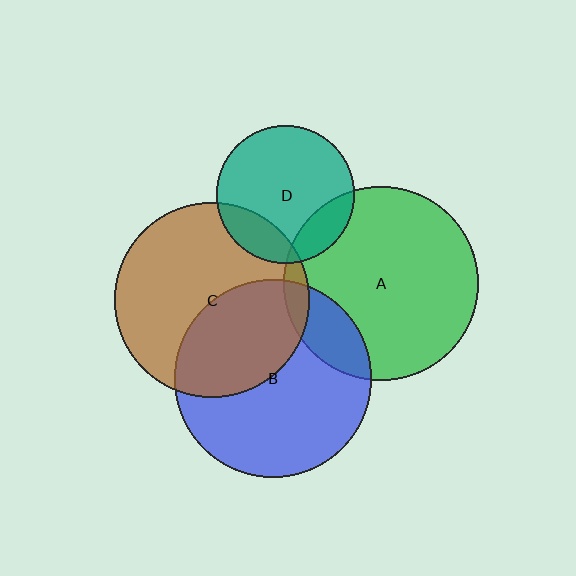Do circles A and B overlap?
Yes.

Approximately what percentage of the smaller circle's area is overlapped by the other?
Approximately 15%.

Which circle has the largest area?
Circle B (blue).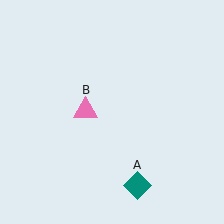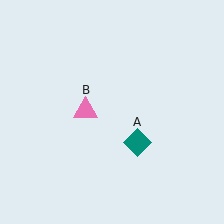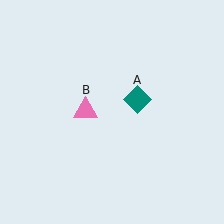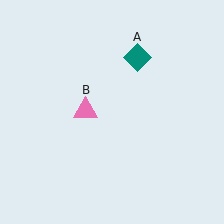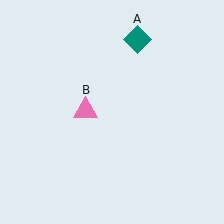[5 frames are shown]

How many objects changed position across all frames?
1 object changed position: teal diamond (object A).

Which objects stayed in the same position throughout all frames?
Pink triangle (object B) remained stationary.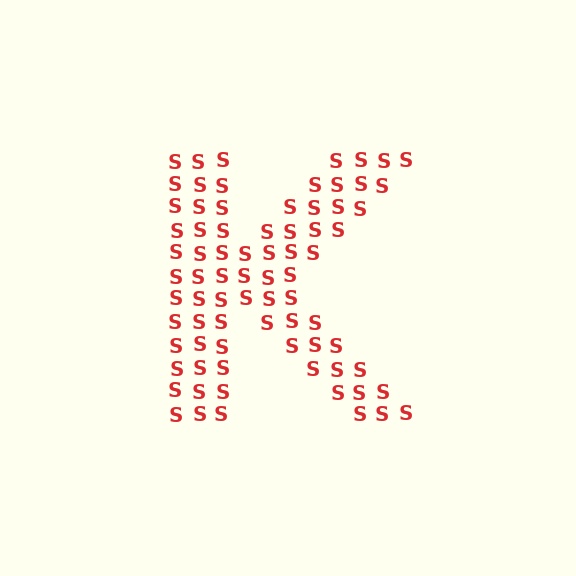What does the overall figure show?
The overall figure shows the letter K.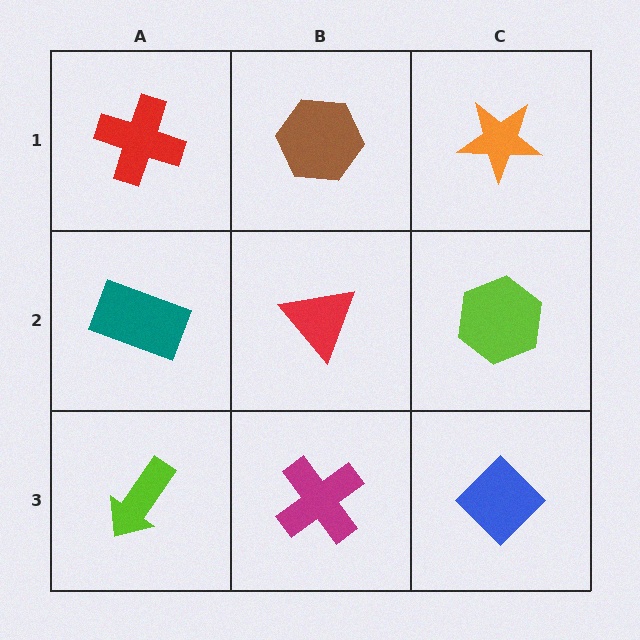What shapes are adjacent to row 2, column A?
A red cross (row 1, column A), a lime arrow (row 3, column A), a red triangle (row 2, column B).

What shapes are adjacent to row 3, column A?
A teal rectangle (row 2, column A), a magenta cross (row 3, column B).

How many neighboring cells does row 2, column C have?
3.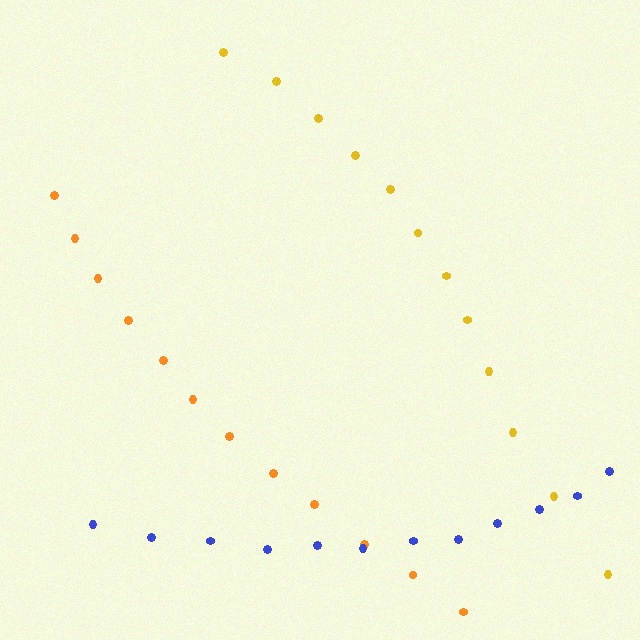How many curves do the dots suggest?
There are 3 distinct paths.